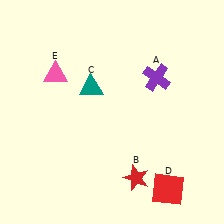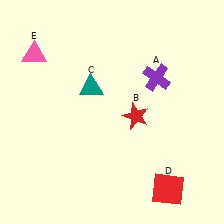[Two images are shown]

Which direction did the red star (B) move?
The red star (B) moved up.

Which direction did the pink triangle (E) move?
The pink triangle (E) moved left.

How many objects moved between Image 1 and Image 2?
2 objects moved between the two images.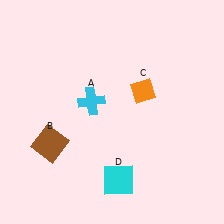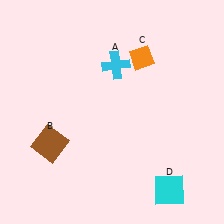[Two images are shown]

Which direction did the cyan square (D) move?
The cyan square (D) moved right.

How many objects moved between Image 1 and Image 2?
3 objects moved between the two images.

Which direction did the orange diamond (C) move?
The orange diamond (C) moved up.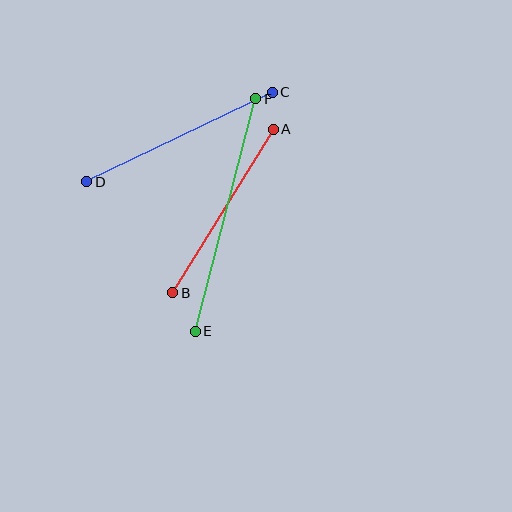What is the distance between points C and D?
The distance is approximately 206 pixels.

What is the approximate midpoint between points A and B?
The midpoint is at approximately (223, 211) pixels.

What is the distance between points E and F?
The distance is approximately 240 pixels.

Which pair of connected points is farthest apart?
Points E and F are farthest apart.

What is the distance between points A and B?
The distance is approximately 192 pixels.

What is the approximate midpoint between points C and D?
The midpoint is at approximately (179, 137) pixels.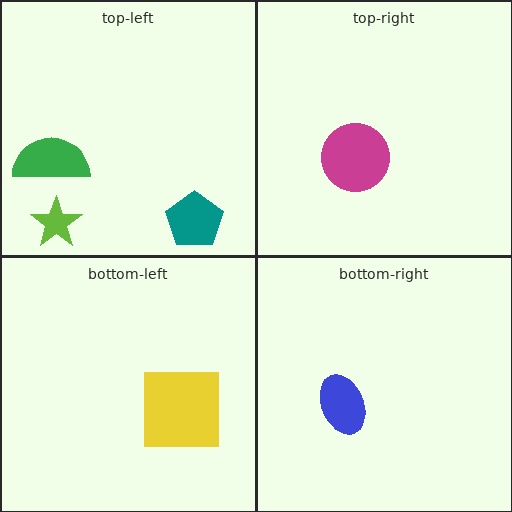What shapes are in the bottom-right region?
The blue ellipse.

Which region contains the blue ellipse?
The bottom-right region.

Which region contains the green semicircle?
The top-left region.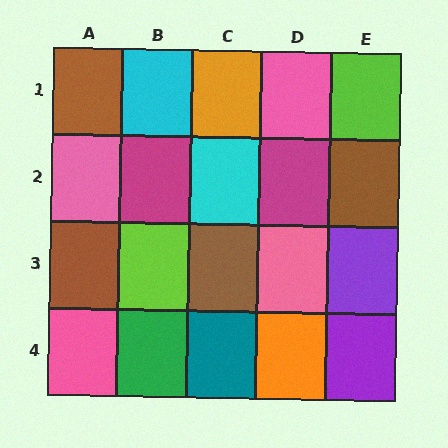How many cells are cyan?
2 cells are cyan.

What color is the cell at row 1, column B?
Cyan.